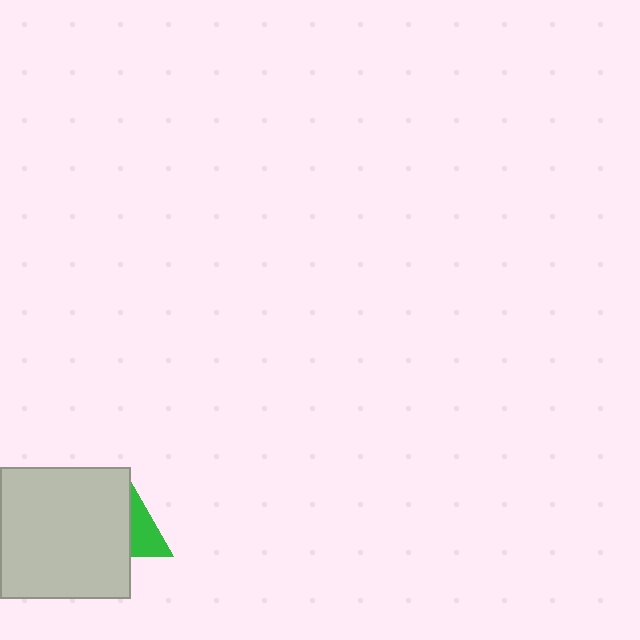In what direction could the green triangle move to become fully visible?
The green triangle could move right. That would shift it out from behind the light gray square entirely.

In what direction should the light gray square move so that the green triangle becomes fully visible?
The light gray square should move left. That is the shortest direction to clear the overlap and leave the green triangle fully visible.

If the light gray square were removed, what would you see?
You would see the complete green triangle.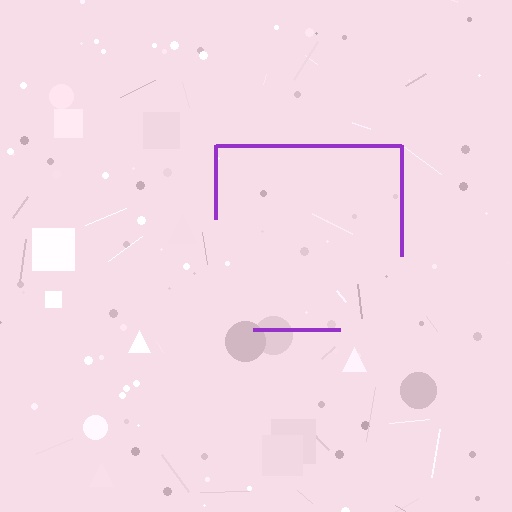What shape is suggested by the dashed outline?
The dashed outline suggests a square.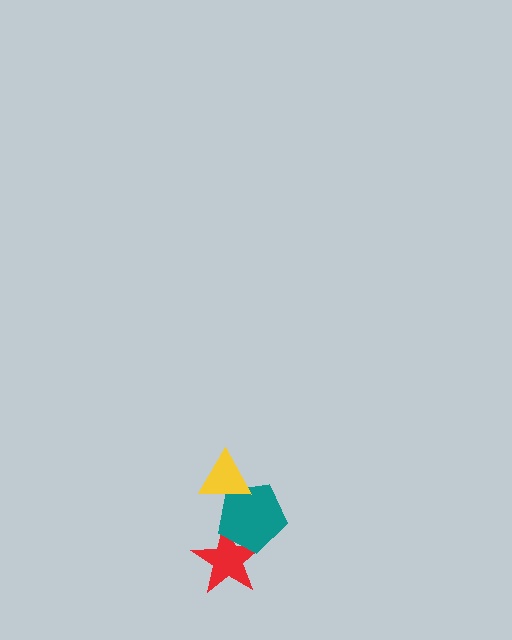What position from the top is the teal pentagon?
The teal pentagon is 2nd from the top.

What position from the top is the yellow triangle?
The yellow triangle is 1st from the top.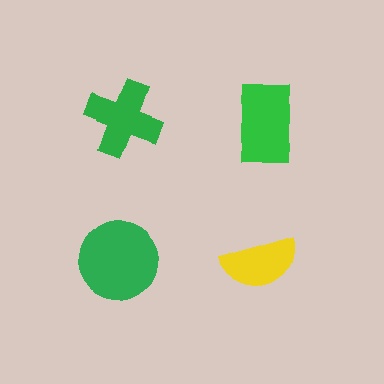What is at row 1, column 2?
A green rectangle.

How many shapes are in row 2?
2 shapes.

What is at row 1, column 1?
A green cross.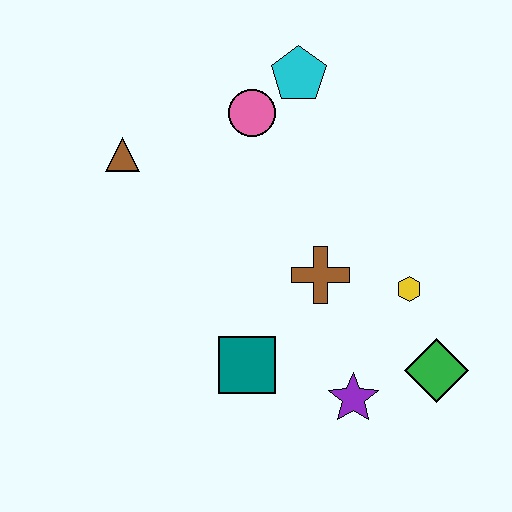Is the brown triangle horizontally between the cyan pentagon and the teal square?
No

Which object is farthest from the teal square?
The cyan pentagon is farthest from the teal square.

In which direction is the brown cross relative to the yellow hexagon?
The brown cross is to the left of the yellow hexagon.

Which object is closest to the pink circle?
The cyan pentagon is closest to the pink circle.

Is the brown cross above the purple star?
Yes